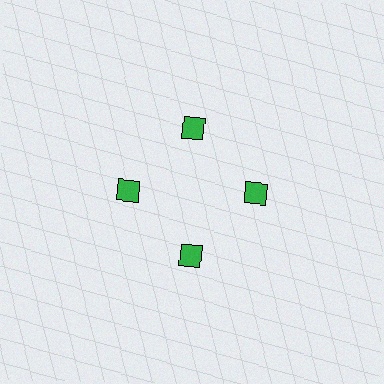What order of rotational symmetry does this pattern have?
This pattern has 4-fold rotational symmetry.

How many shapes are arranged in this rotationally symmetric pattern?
There are 4 shapes, arranged in 4 groups of 1.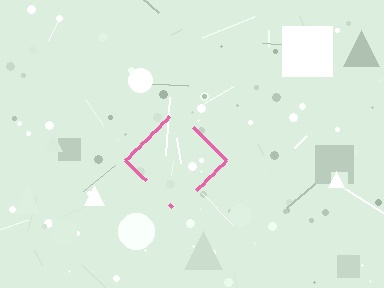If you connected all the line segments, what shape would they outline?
They would outline a diamond.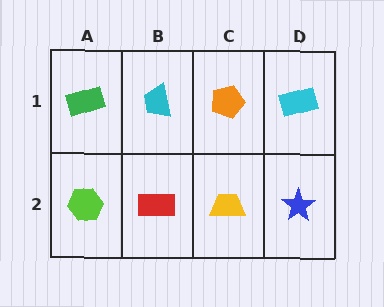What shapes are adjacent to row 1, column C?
A yellow trapezoid (row 2, column C), a cyan trapezoid (row 1, column B), a cyan rectangle (row 1, column D).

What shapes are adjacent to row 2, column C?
An orange pentagon (row 1, column C), a red rectangle (row 2, column B), a blue star (row 2, column D).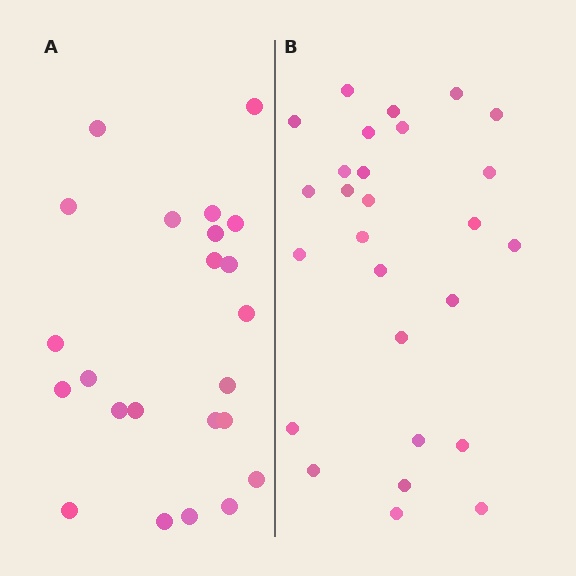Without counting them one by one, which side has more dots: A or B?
Region B (the right region) has more dots.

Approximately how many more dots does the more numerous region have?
Region B has about 4 more dots than region A.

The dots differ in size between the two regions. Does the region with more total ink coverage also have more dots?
No. Region A has more total ink coverage because its dots are larger, but region B actually contains more individual dots. Total area can be misleading — the number of items is what matters here.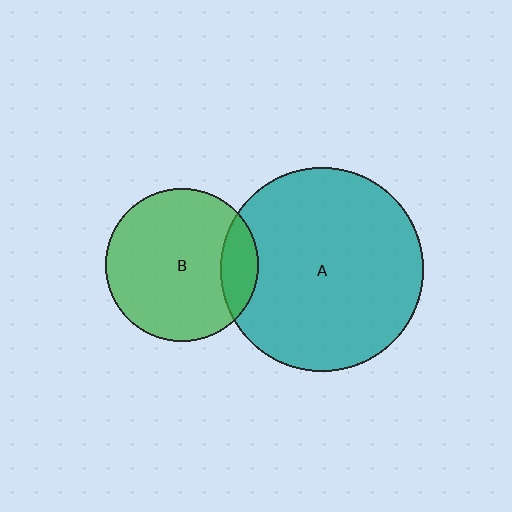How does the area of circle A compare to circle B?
Approximately 1.8 times.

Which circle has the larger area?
Circle A (teal).